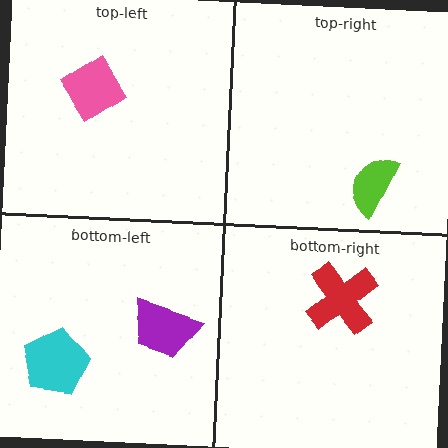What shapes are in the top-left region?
The pink diamond.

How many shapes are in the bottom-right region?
1.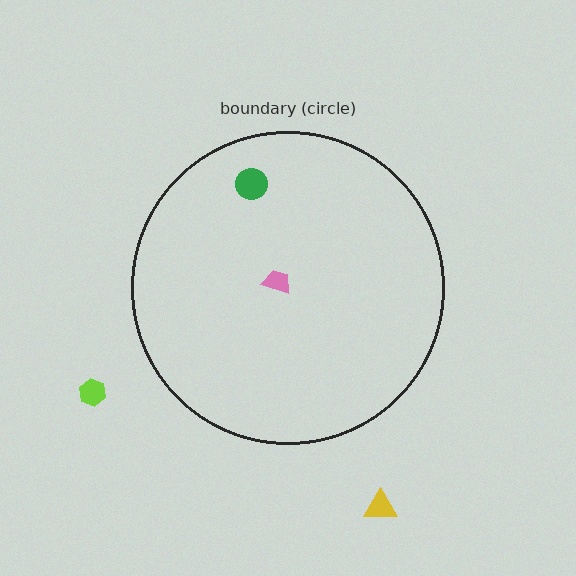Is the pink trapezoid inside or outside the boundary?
Inside.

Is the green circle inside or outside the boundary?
Inside.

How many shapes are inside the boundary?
2 inside, 2 outside.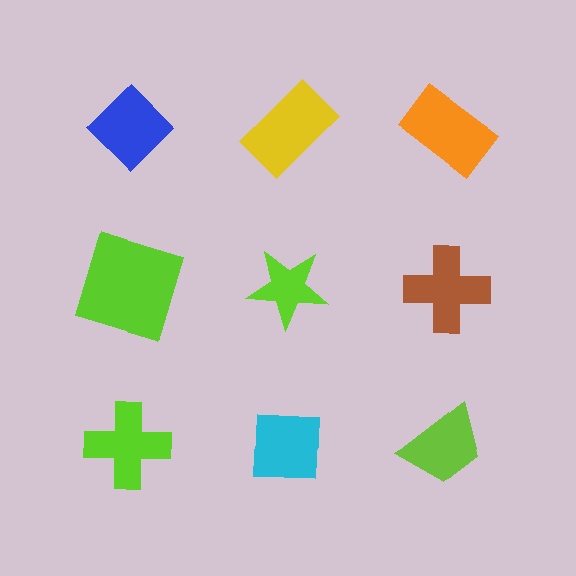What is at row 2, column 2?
A lime star.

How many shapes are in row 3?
3 shapes.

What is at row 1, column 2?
A yellow rectangle.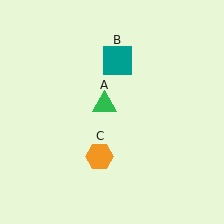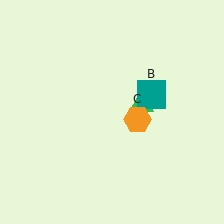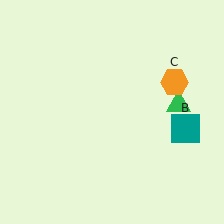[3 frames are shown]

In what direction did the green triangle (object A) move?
The green triangle (object A) moved right.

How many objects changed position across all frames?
3 objects changed position: green triangle (object A), teal square (object B), orange hexagon (object C).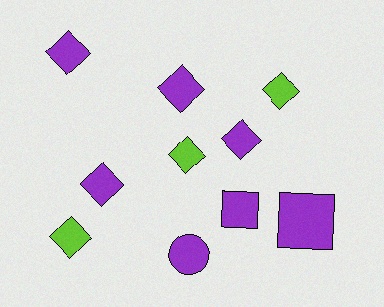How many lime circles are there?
There are no lime circles.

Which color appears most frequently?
Purple, with 7 objects.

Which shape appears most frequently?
Diamond, with 7 objects.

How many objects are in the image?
There are 10 objects.